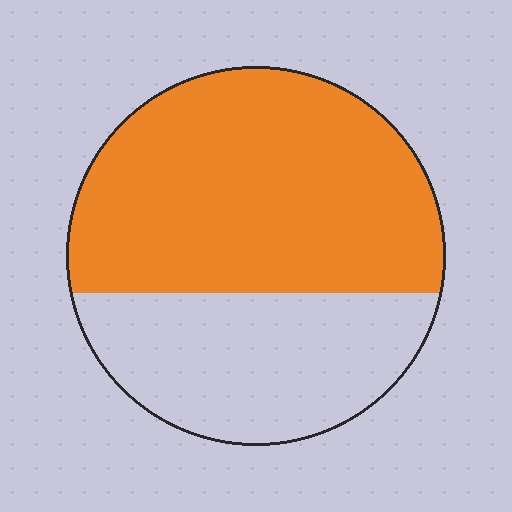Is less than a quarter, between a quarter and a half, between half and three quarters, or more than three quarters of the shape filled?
Between half and three quarters.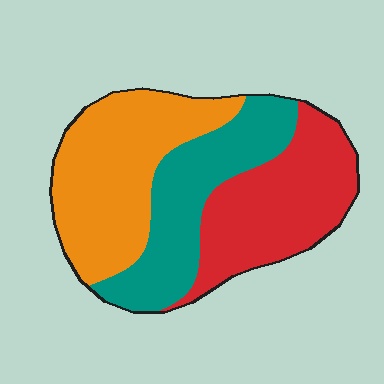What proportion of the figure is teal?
Teal covers 29% of the figure.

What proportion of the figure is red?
Red takes up between a sixth and a third of the figure.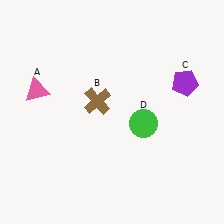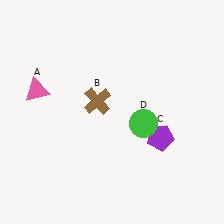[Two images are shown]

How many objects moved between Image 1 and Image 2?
1 object moved between the two images.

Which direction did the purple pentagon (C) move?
The purple pentagon (C) moved down.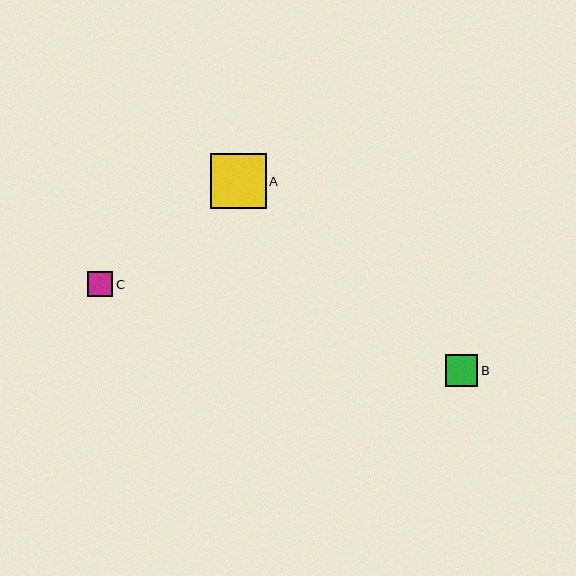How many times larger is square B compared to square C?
Square B is approximately 1.3 times the size of square C.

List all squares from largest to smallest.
From largest to smallest: A, B, C.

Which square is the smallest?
Square C is the smallest with a size of approximately 25 pixels.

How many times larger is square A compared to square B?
Square A is approximately 1.7 times the size of square B.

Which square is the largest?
Square A is the largest with a size of approximately 55 pixels.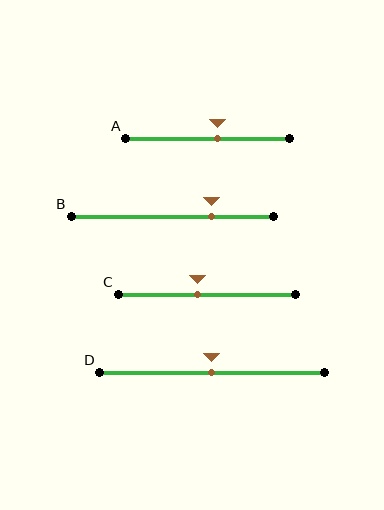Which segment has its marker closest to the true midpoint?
Segment D has its marker closest to the true midpoint.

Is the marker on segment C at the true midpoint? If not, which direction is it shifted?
No, the marker on segment C is shifted to the left by about 5% of the segment length.